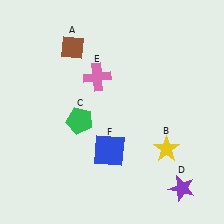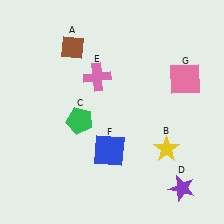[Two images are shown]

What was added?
A pink square (G) was added in Image 2.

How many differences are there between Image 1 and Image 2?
There is 1 difference between the two images.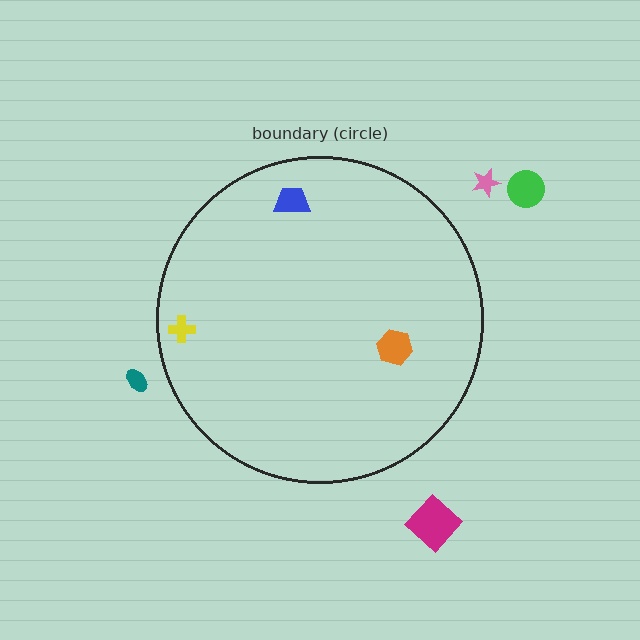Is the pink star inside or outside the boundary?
Outside.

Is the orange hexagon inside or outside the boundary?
Inside.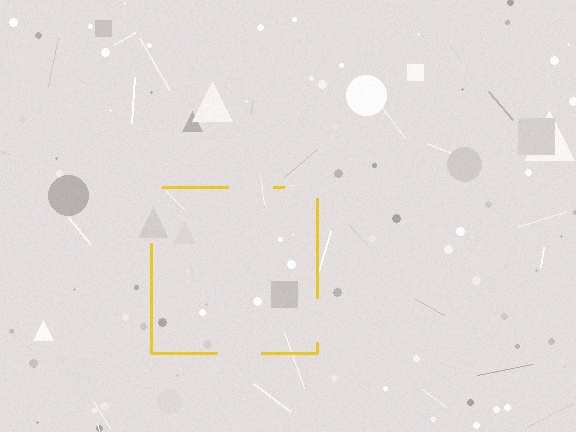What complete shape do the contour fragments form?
The contour fragments form a square.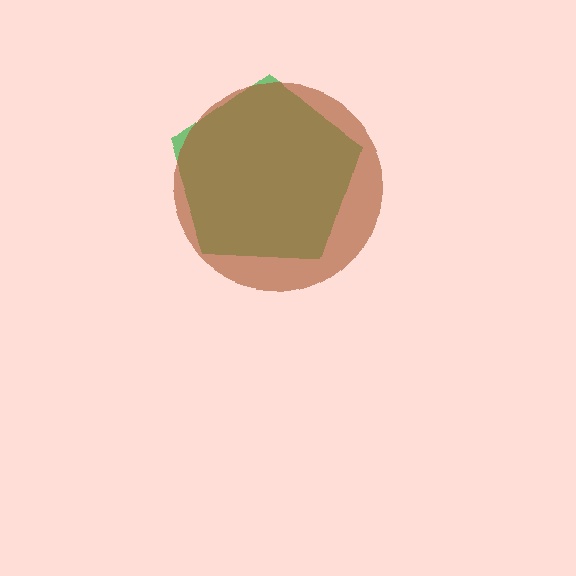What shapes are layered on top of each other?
The layered shapes are: a green pentagon, a brown circle.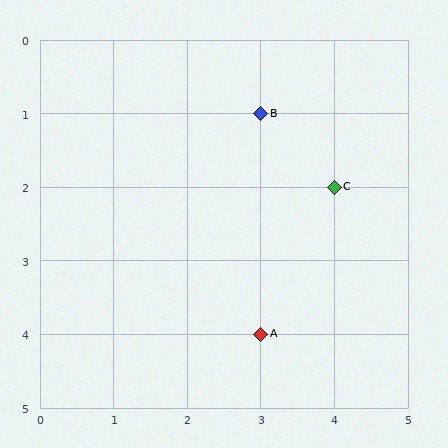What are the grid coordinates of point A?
Point A is at grid coordinates (3, 4).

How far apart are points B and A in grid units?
Points B and A are 3 rows apart.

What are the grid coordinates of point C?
Point C is at grid coordinates (4, 2).